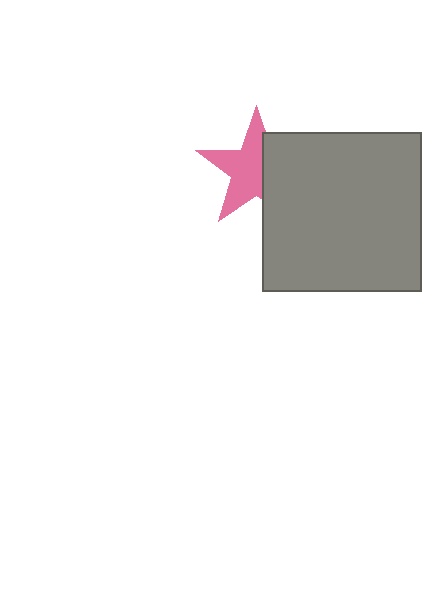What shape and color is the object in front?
The object in front is a gray square.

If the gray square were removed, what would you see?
You would see the complete pink star.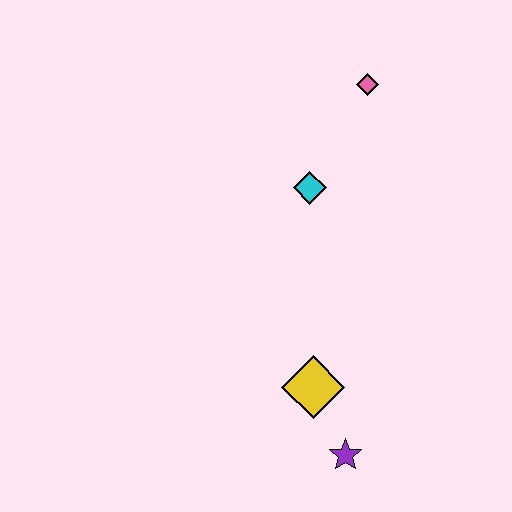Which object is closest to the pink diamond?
The cyan diamond is closest to the pink diamond.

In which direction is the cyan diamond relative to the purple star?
The cyan diamond is above the purple star.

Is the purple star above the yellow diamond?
No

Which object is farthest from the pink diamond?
The purple star is farthest from the pink diamond.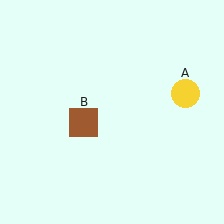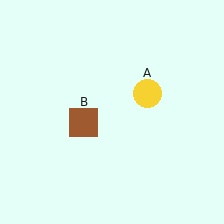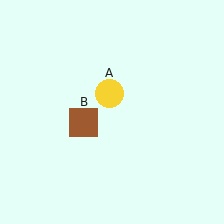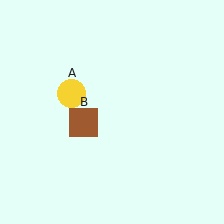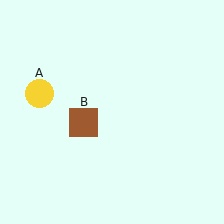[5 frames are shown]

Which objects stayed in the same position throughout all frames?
Brown square (object B) remained stationary.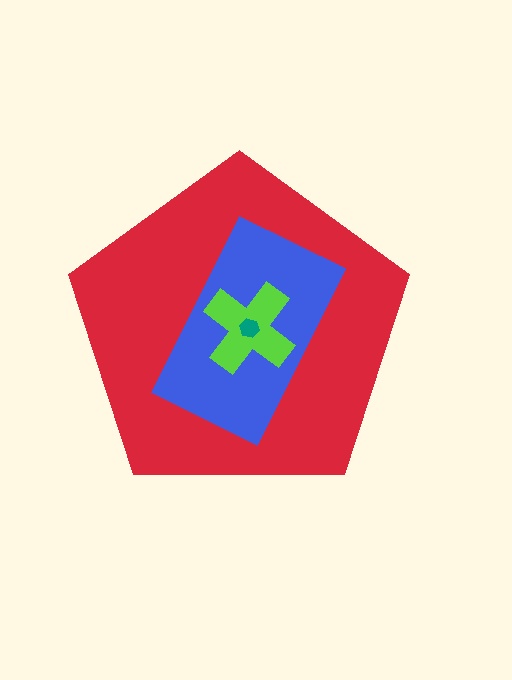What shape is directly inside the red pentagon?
The blue rectangle.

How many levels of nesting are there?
4.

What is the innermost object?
The teal hexagon.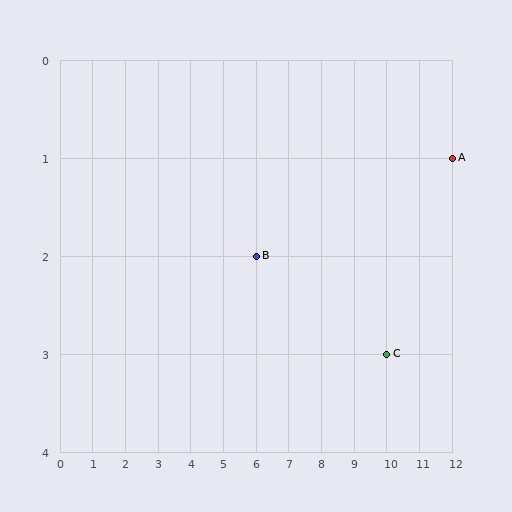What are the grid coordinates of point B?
Point B is at grid coordinates (6, 2).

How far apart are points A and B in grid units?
Points A and B are 6 columns and 1 row apart (about 6.1 grid units diagonally).